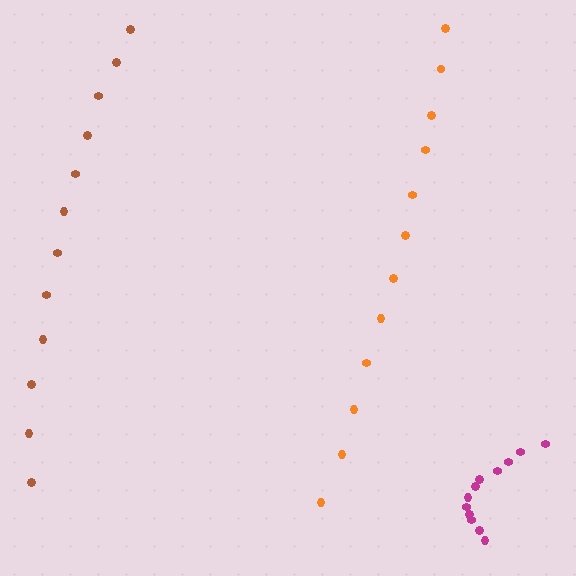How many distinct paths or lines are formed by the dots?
There are 3 distinct paths.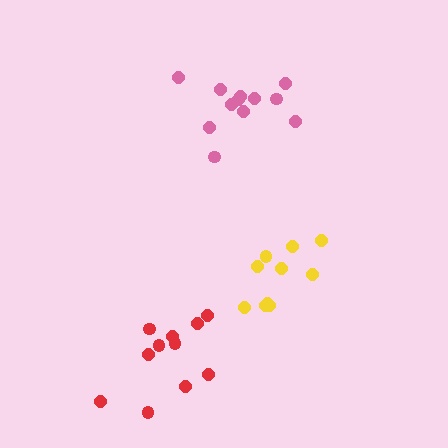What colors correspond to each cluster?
The clusters are colored: pink, red, yellow.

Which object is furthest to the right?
The yellow cluster is rightmost.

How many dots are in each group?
Group 1: 12 dots, Group 2: 11 dots, Group 3: 10 dots (33 total).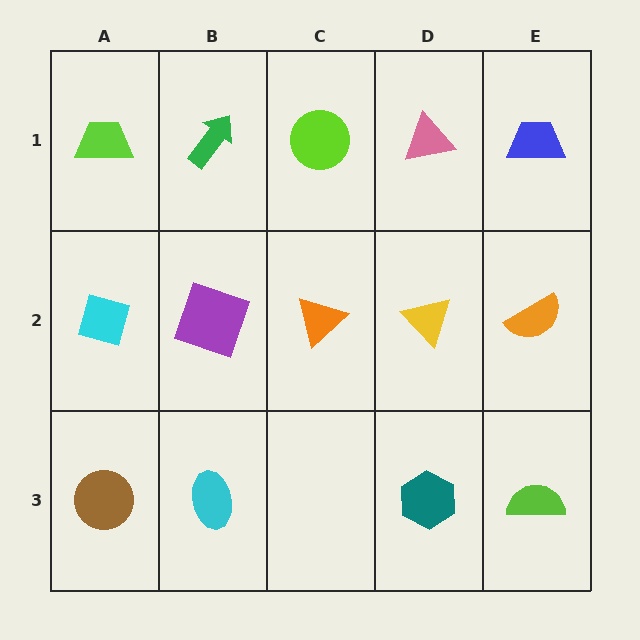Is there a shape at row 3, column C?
No, that cell is empty.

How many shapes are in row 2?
5 shapes.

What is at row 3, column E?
A lime semicircle.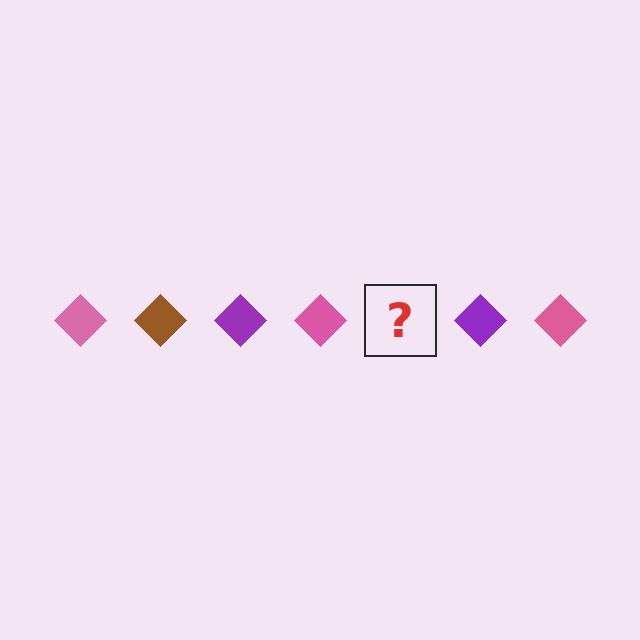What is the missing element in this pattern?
The missing element is a brown diamond.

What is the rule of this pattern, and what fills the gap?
The rule is that the pattern cycles through pink, brown, purple diamonds. The gap should be filled with a brown diamond.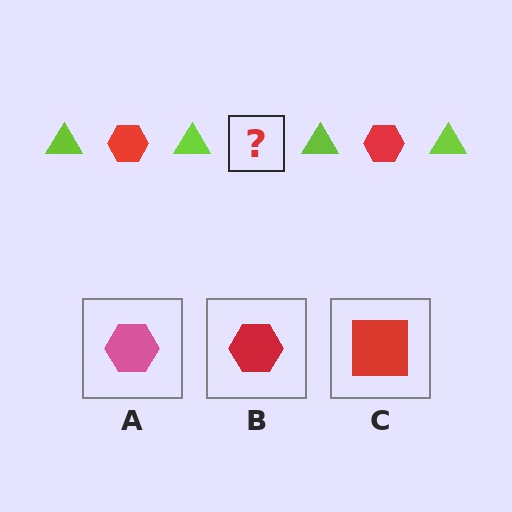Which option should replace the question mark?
Option B.